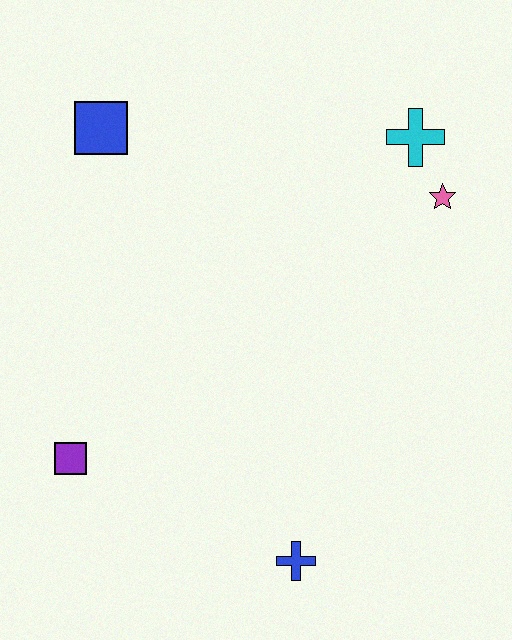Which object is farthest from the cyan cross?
The purple square is farthest from the cyan cross.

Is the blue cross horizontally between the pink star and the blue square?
Yes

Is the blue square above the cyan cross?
Yes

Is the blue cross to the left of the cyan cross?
Yes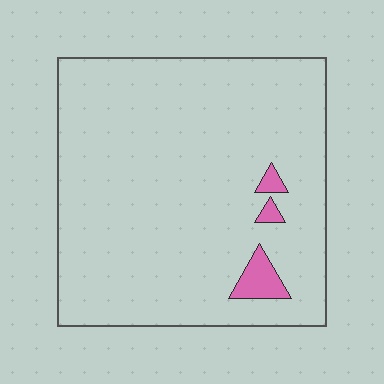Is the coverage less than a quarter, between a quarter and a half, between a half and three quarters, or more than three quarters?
Less than a quarter.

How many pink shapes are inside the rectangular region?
3.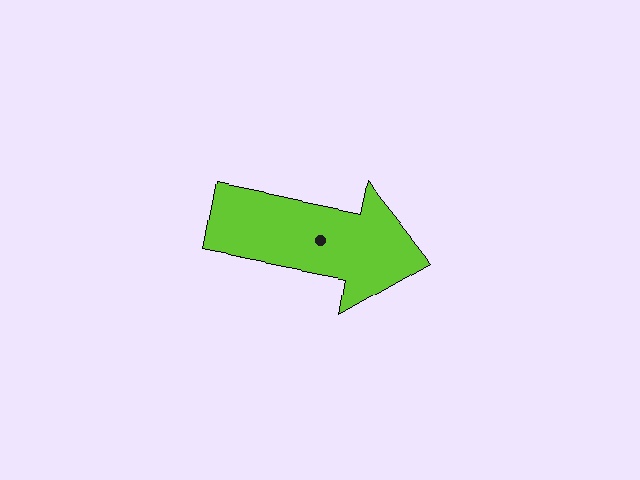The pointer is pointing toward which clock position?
Roughly 3 o'clock.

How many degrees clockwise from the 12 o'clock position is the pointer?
Approximately 101 degrees.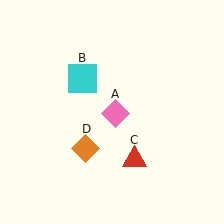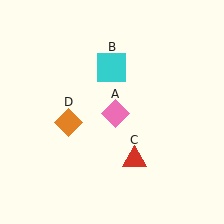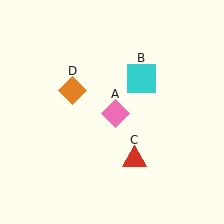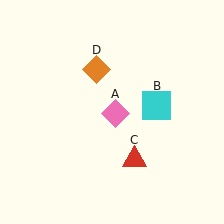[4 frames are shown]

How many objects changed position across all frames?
2 objects changed position: cyan square (object B), orange diamond (object D).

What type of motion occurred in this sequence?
The cyan square (object B), orange diamond (object D) rotated clockwise around the center of the scene.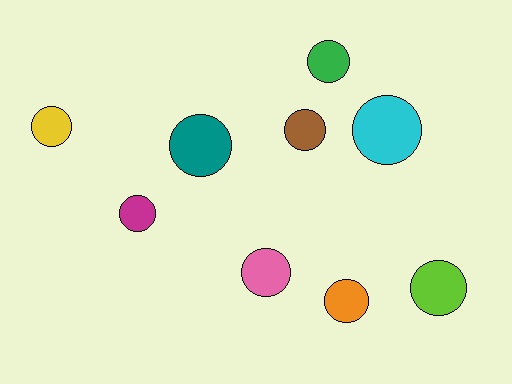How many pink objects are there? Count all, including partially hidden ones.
There is 1 pink object.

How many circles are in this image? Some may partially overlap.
There are 9 circles.